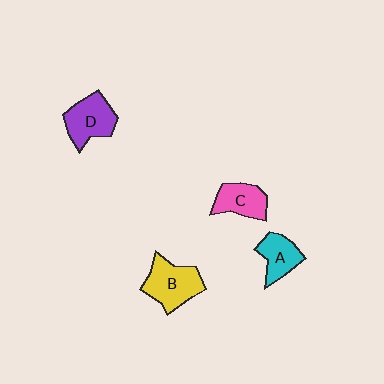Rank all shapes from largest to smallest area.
From largest to smallest: B (yellow), D (purple), C (pink), A (cyan).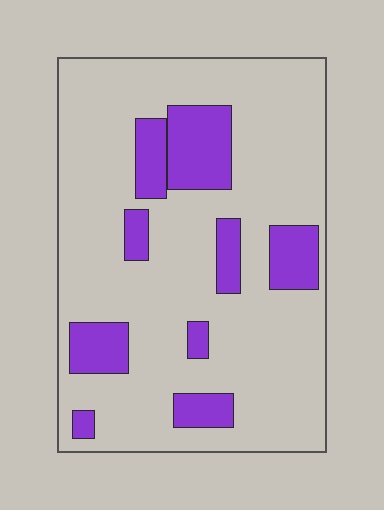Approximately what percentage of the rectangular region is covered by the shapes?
Approximately 20%.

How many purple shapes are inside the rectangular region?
9.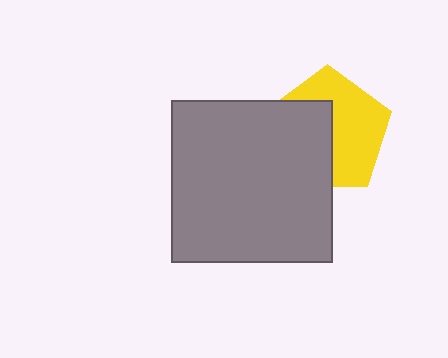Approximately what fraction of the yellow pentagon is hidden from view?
Roughly 47% of the yellow pentagon is hidden behind the gray square.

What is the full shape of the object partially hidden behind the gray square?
The partially hidden object is a yellow pentagon.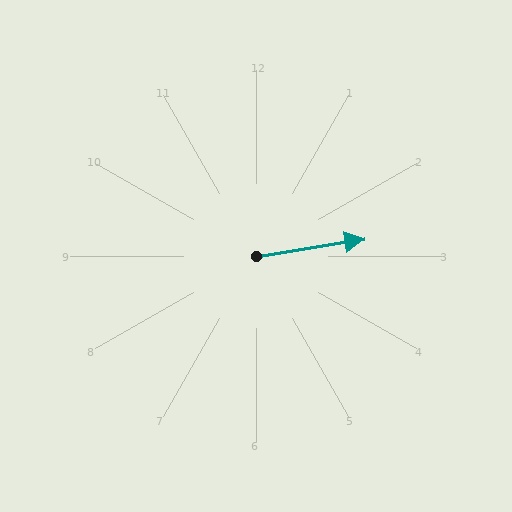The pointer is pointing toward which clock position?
Roughly 3 o'clock.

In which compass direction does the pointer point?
East.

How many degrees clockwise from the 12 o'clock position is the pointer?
Approximately 81 degrees.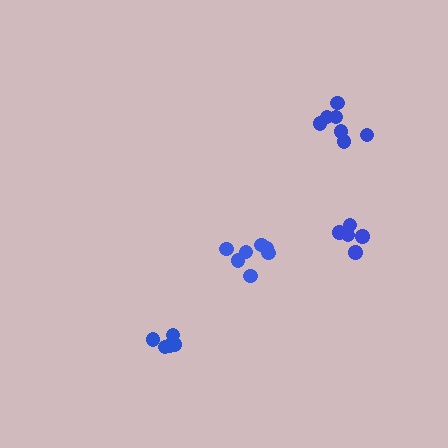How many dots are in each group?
Group 1: 7 dots, Group 2: 7 dots, Group 3: 5 dots, Group 4: 5 dots (24 total).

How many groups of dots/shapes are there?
There are 4 groups.